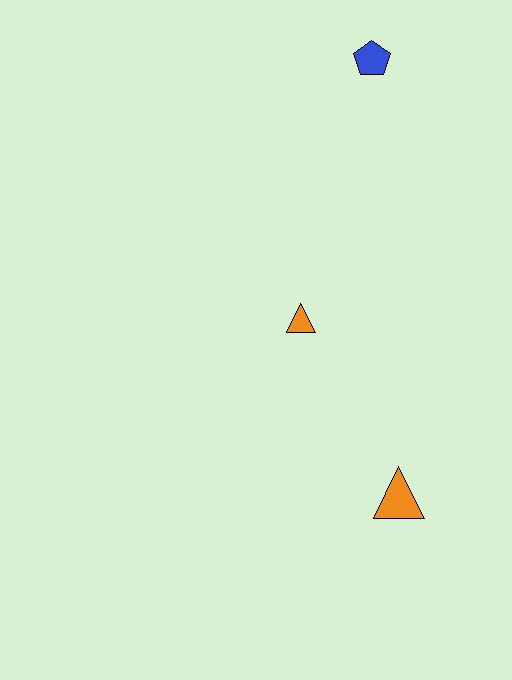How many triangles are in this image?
There are 2 triangles.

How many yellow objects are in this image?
There are no yellow objects.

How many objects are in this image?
There are 3 objects.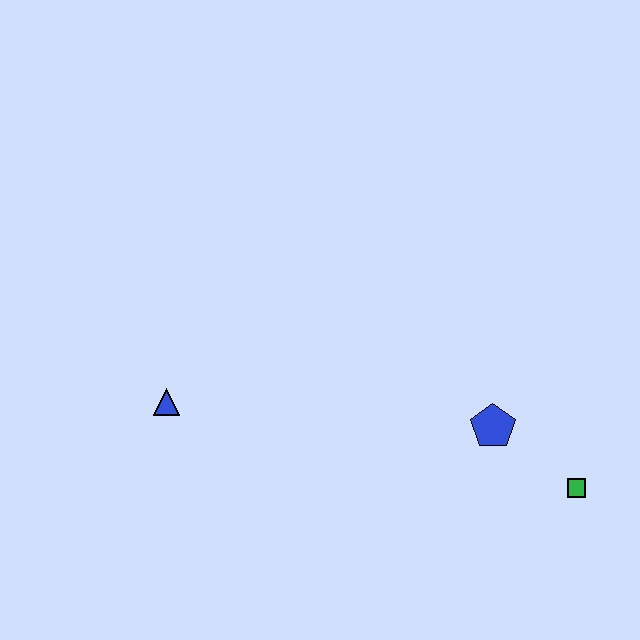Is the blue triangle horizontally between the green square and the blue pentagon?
No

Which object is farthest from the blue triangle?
The green square is farthest from the blue triangle.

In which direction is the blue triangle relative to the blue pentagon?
The blue triangle is to the left of the blue pentagon.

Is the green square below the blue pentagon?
Yes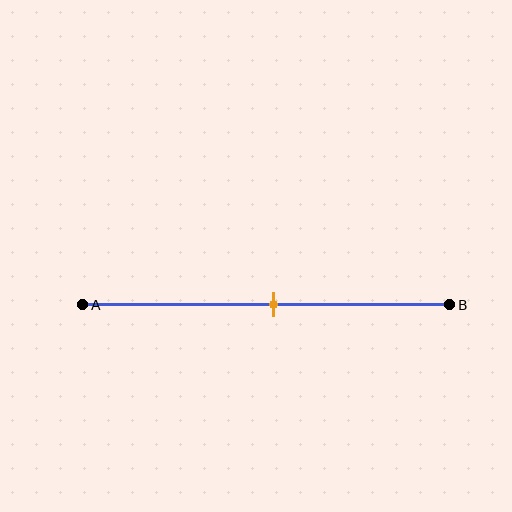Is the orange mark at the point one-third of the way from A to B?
No, the mark is at about 50% from A, not at the 33% one-third point.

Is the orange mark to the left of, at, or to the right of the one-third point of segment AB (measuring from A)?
The orange mark is to the right of the one-third point of segment AB.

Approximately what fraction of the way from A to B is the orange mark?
The orange mark is approximately 50% of the way from A to B.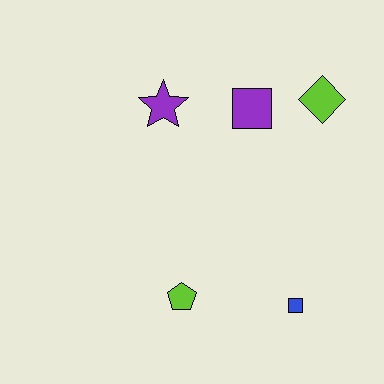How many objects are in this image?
There are 5 objects.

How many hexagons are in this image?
There are no hexagons.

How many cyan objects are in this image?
There are no cyan objects.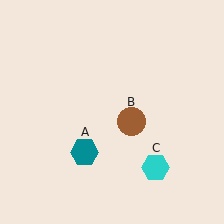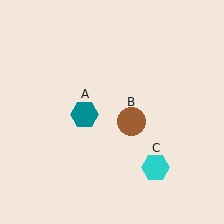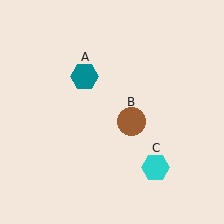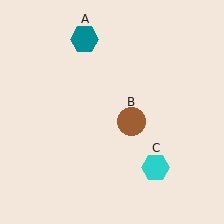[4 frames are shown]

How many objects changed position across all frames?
1 object changed position: teal hexagon (object A).